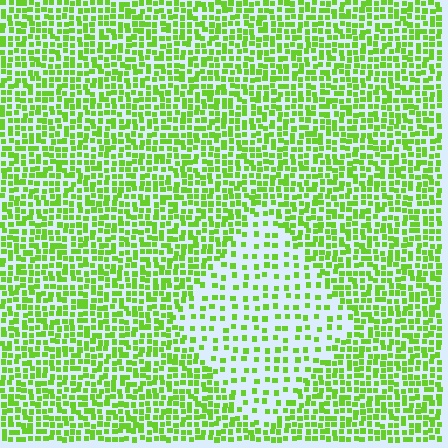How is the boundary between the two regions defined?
The boundary is defined by a change in element density (approximately 2.3x ratio). All elements are the same color, size, and shape.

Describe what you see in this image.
The image contains small lime elements arranged at two different densities. A diamond-shaped region is visible where the elements are less densely packed than the surrounding area.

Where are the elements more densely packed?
The elements are more densely packed outside the diamond boundary.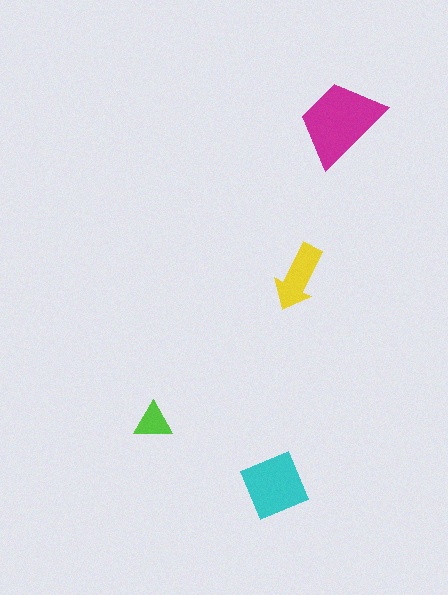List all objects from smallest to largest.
The lime triangle, the yellow arrow, the cyan diamond, the magenta trapezoid.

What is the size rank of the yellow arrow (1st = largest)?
3rd.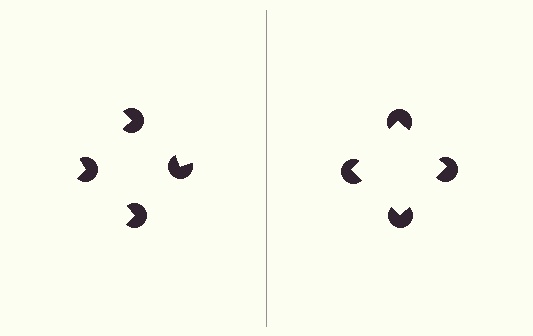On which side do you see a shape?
An illusory square appears on the right side. On the left side the wedge cuts are rotated, so no coherent shape forms.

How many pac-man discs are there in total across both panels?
8 — 4 on each side.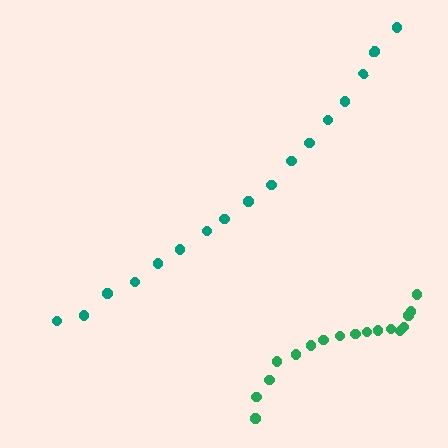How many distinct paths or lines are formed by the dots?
There are 2 distinct paths.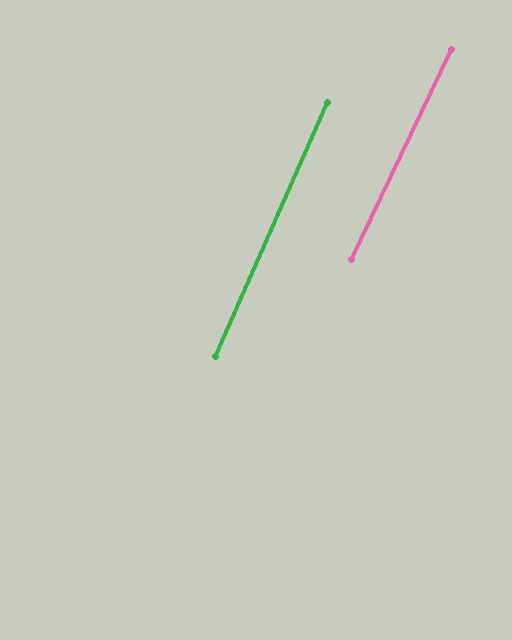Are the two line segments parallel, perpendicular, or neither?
Parallel — their directions differ by only 1.8°.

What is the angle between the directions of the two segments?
Approximately 2 degrees.